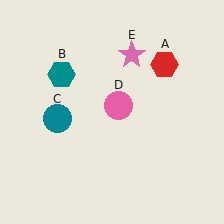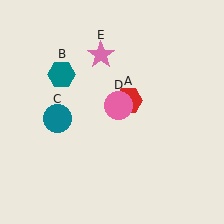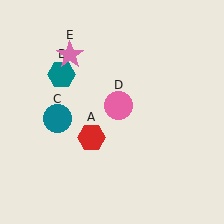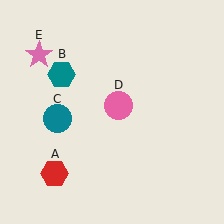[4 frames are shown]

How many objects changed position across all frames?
2 objects changed position: red hexagon (object A), pink star (object E).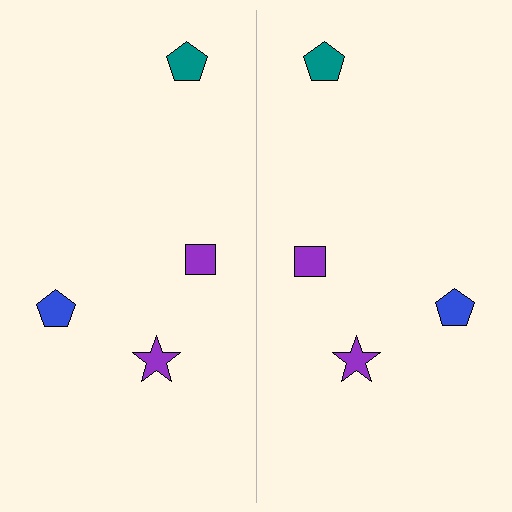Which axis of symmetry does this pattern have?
The pattern has a vertical axis of symmetry running through the center of the image.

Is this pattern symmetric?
Yes, this pattern has bilateral (reflection) symmetry.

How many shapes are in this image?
There are 8 shapes in this image.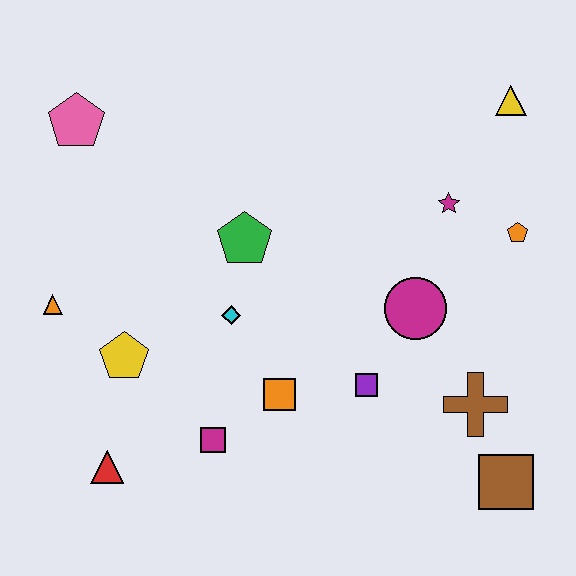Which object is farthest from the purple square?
The pink pentagon is farthest from the purple square.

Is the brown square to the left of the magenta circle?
No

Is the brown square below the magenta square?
Yes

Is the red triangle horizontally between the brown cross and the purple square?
No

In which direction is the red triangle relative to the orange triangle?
The red triangle is below the orange triangle.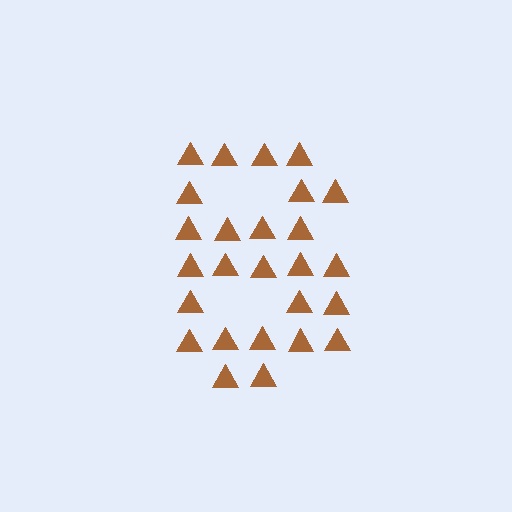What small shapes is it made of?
It is made of small triangles.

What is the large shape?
The large shape is the digit 8.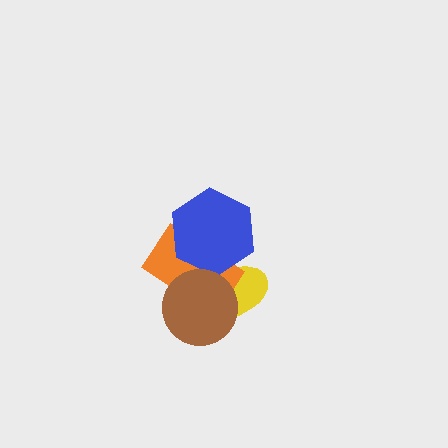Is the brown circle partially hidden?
No, no other shape covers it.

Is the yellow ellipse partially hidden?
Yes, it is partially covered by another shape.